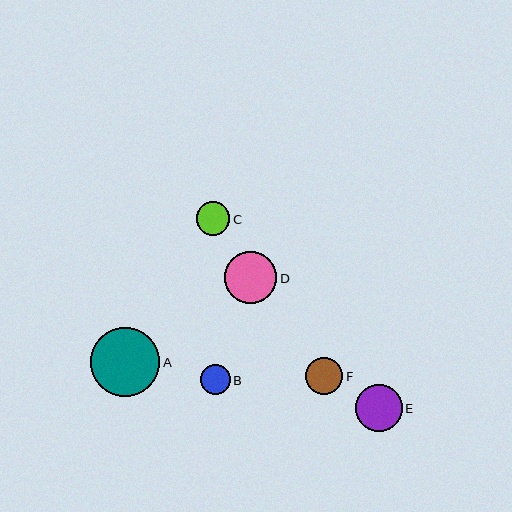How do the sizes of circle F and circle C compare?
Circle F and circle C are approximately the same size.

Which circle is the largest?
Circle A is the largest with a size of approximately 70 pixels.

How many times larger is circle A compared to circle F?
Circle A is approximately 1.9 times the size of circle F.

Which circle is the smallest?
Circle B is the smallest with a size of approximately 30 pixels.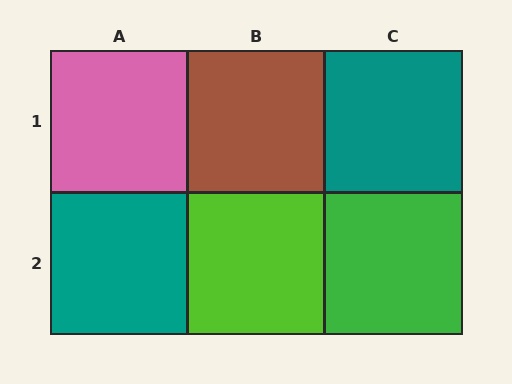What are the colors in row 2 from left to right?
Teal, lime, green.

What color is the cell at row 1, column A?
Pink.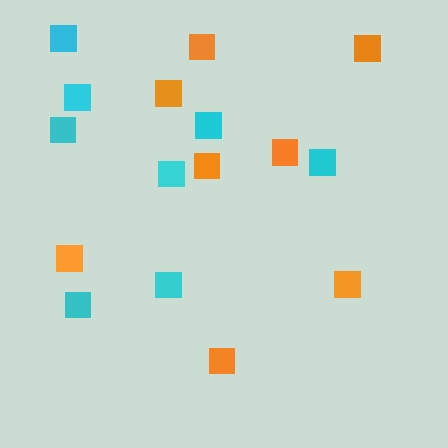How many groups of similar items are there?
There are 2 groups: one group of orange squares (8) and one group of cyan squares (8).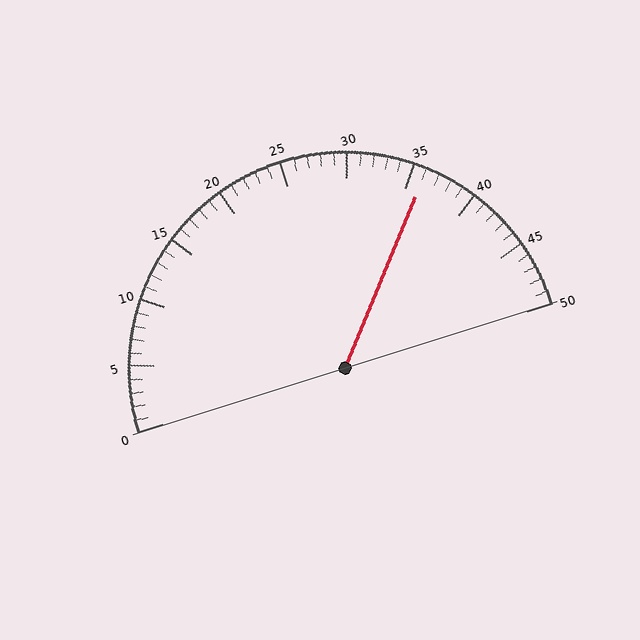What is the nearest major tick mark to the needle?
The nearest major tick mark is 35.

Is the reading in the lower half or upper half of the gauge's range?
The reading is in the upper half of the range (0 to 50).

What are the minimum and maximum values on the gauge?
The gauge ranges from 0 to 50.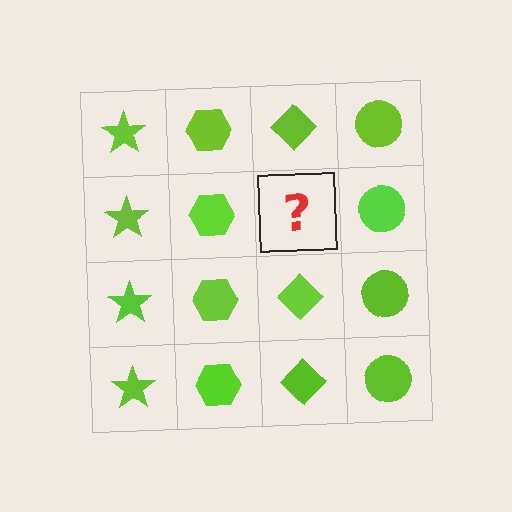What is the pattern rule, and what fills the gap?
The rule is that each column has a consistent shape. The gap should be filled with a lime diamond.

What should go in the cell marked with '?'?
The missing cell should contain a lime diamond.